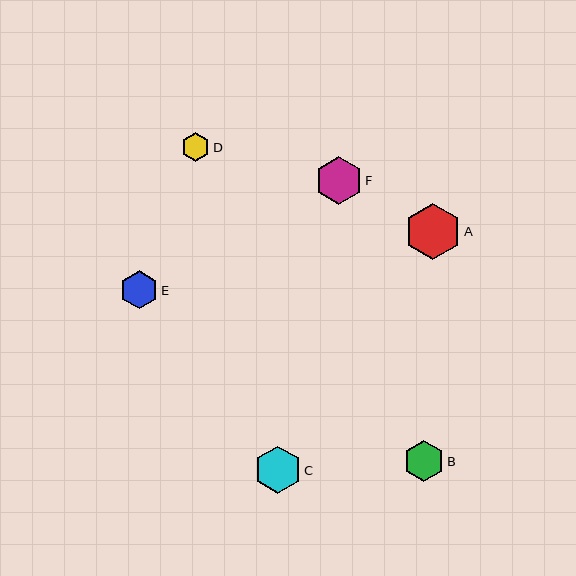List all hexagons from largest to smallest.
From largest to smallest: A, C, F, B, E, D.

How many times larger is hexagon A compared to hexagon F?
Hexagon A is approximately 1.2 times the size of hexagon F.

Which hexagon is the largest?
Hexagon A is the largest with a size of approximately 56 pixels.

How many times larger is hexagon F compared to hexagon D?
Hexagon F is approximately 1.7 times the size of hexagon D.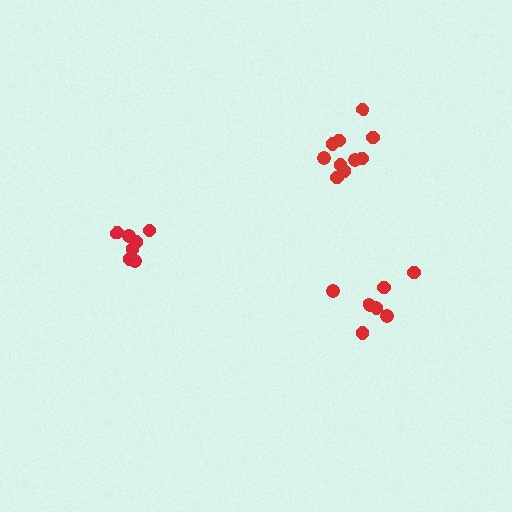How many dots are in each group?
Group 1: 7 dots, Group 2: 8 dots, Group 3: 10 dots (25 total).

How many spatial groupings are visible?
There are 3 spatial groupings.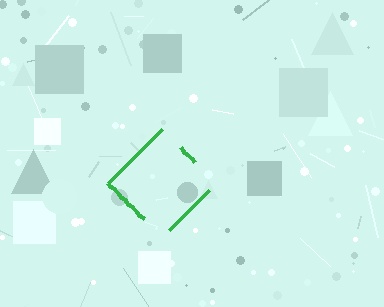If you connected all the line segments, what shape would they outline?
They would outline a diamond.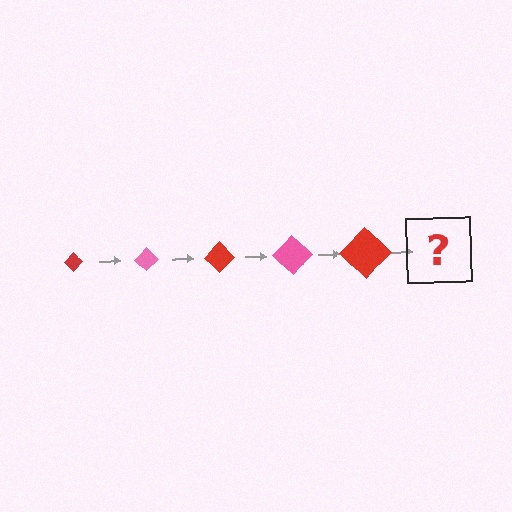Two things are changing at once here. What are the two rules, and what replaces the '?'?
The two rules are that the diamond grows larger each step and the color cycles through red and pink. The '?' should be a pink diamond, larger than the previous one.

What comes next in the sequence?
The next element should be a pink diamond, larger than the previous one.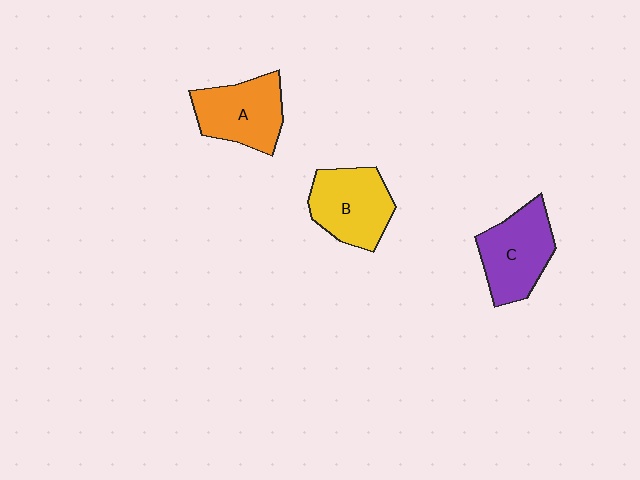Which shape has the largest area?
Shape C (purple).